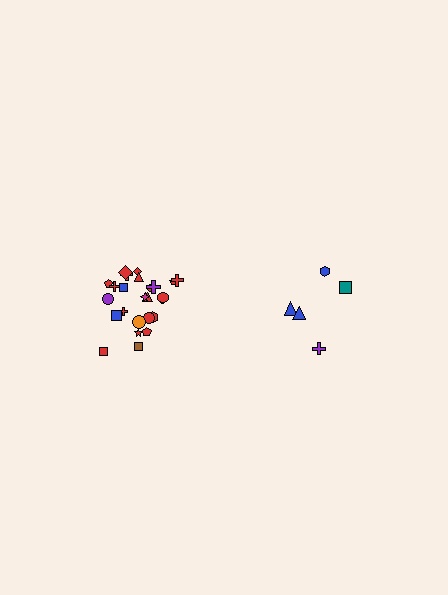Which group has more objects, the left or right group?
The left group.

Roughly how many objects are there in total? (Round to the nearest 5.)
Roughly 30 objects in total.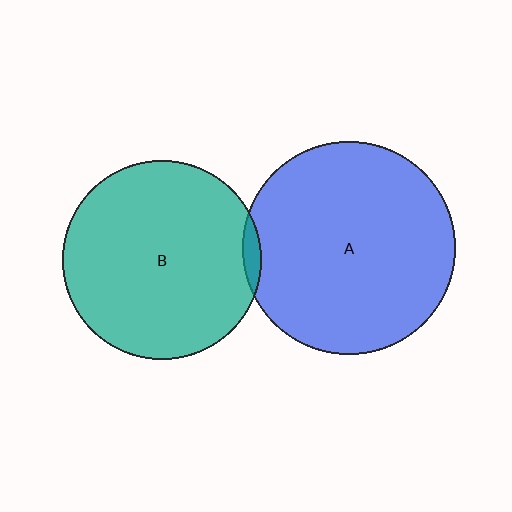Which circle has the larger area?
Circle A (blue).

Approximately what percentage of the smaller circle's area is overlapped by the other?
Approximately 5%.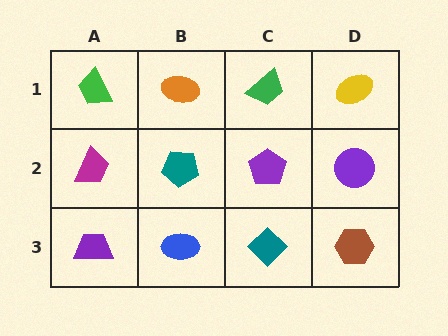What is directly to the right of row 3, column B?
A teal diamond.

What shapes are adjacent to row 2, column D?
A yellow ellipse (row 1, column D), a brown hexagon (row 3, column D), a purple pentagon (row 2, column C).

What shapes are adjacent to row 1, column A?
A magenta trapezoid (row 2, column A), an orange ellipse (row 1, column B).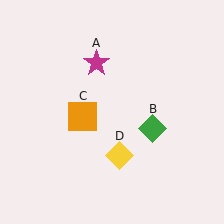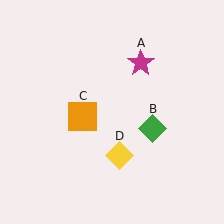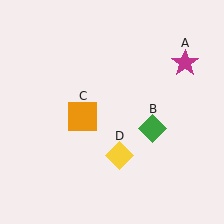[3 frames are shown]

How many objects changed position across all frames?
1 object changed position: magenta star (object A).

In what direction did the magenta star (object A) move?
The magenta star (object A) moved right.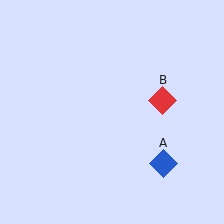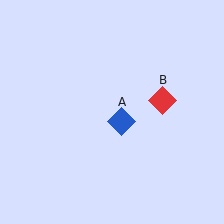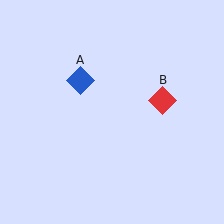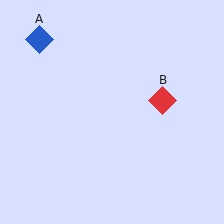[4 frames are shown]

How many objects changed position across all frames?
1 object changed position: blue diamond (object A).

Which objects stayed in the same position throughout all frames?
Red diamond (object B) remained stationary.